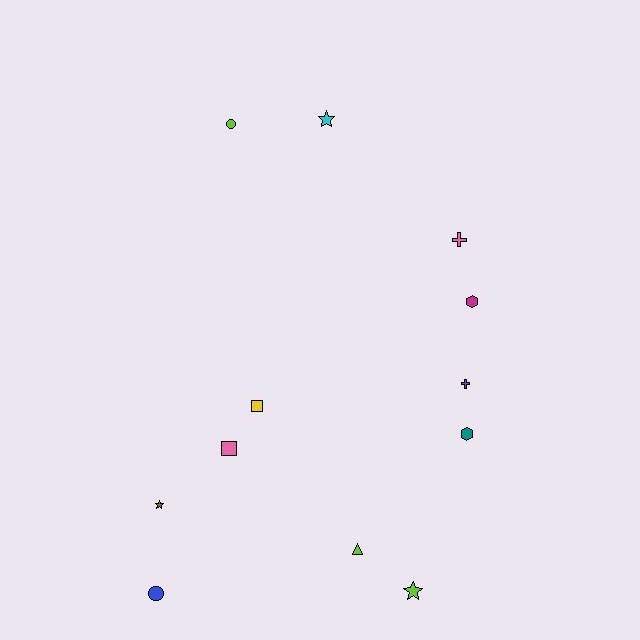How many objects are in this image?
There are 12 objects.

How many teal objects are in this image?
There is 1 teal object.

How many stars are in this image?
There are 3 stars.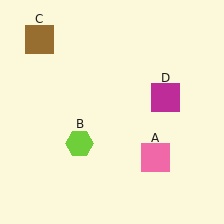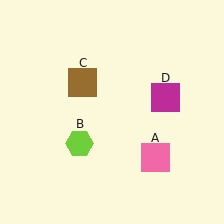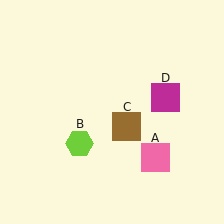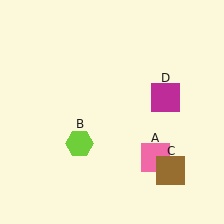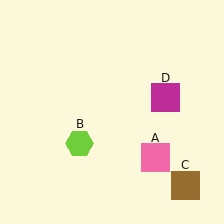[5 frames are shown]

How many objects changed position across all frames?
1 object changed position: brown square (object C).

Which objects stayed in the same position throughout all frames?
Pink square (object A) and lime hexagon (object B) and magenta square (object D) remained stationary.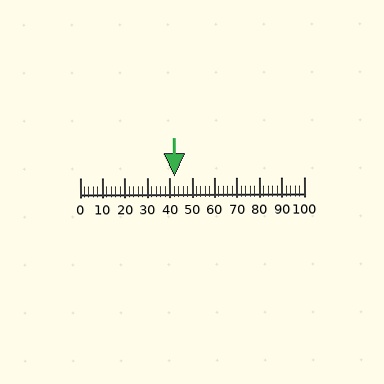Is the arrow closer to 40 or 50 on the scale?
The arrow is closer to 40.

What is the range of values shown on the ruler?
The ruler shows values from 0 to 100.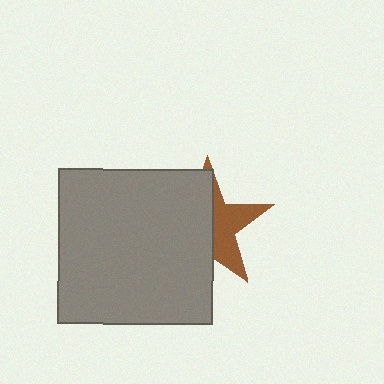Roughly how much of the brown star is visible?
A small part of it is visible (roughly 42%).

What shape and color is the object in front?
The object in front is a gray square.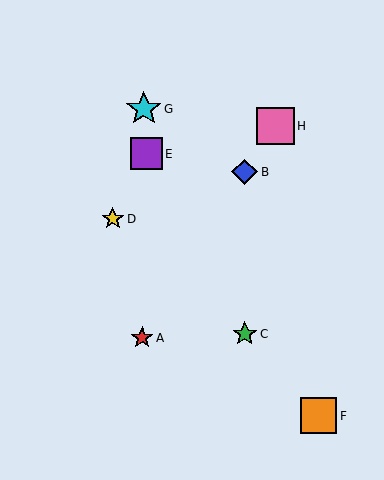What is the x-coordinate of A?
Object A is at x≈142.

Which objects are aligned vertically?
Objects B, C are aligned vertically.